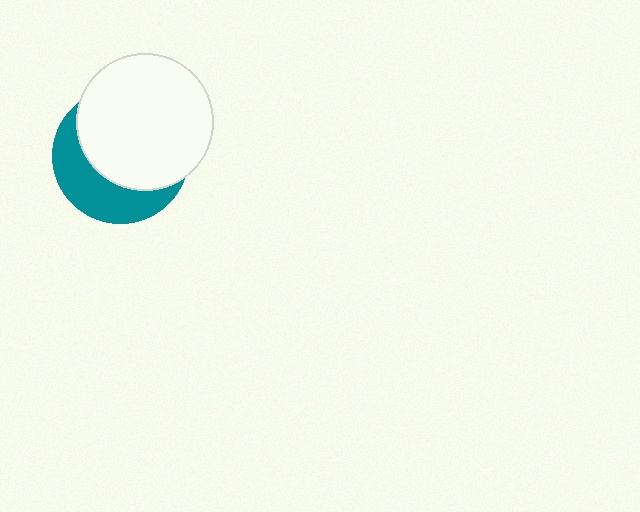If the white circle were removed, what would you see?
You would see the complete teal circle.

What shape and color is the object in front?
The object in front is a white circle.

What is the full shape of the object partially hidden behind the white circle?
The partially hidden object is a teal circle.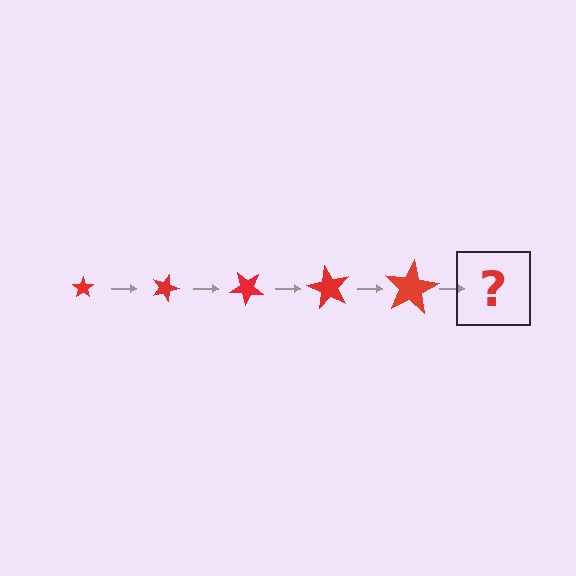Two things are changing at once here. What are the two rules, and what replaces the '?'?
The two rules are that the star grows larger each step and it rotates 20 degrees each step. The '?' should be a star, larger than the previous one and rotated 100 degrees from the start.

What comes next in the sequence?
The next element should be a star, larger than the previous one and rotated 100 degrees from the start.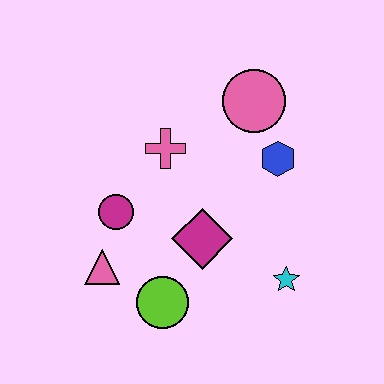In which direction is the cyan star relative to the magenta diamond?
The cyan star is to the right of the magenta diamond.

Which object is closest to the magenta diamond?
The lime circle is closest to the magenta diamond.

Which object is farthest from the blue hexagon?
The pink triangle is farthest from the blue hexagon.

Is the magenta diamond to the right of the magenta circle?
Yes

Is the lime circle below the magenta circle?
Yes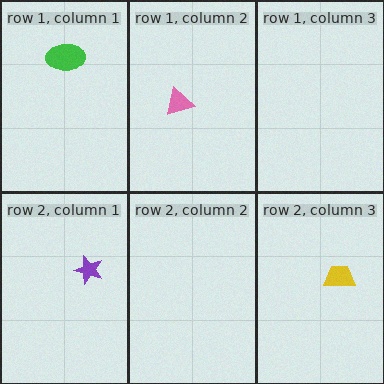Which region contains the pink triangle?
The row 1, column 2 region.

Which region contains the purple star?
The row 2, column 1 region.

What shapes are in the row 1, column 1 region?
The green ellipse.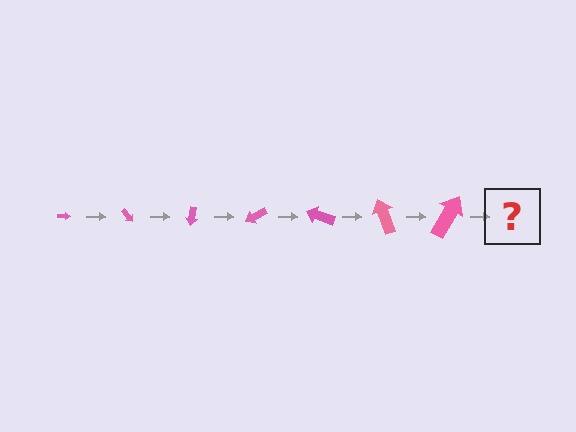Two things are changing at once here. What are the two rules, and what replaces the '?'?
The two rules are that the arrow grows larger each step and it rotates 50 degrees each step. The '?' should be an arrow, larger than the previous one and rotated 350 degrees from the start.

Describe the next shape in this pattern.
It should be an arrow, larger than the previous one and rotated 350 degrees from the start.